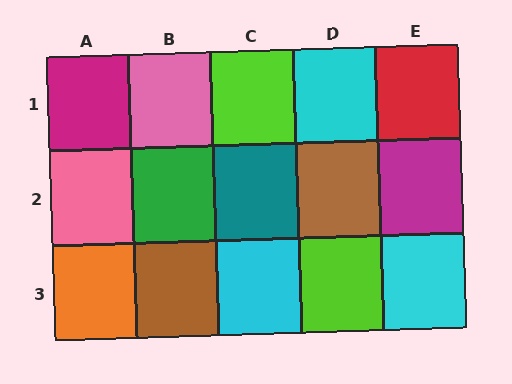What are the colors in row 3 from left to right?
Orange, brown, cyan, lime, cyan.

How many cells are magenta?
2 cells are magenta.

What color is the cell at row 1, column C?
Lime.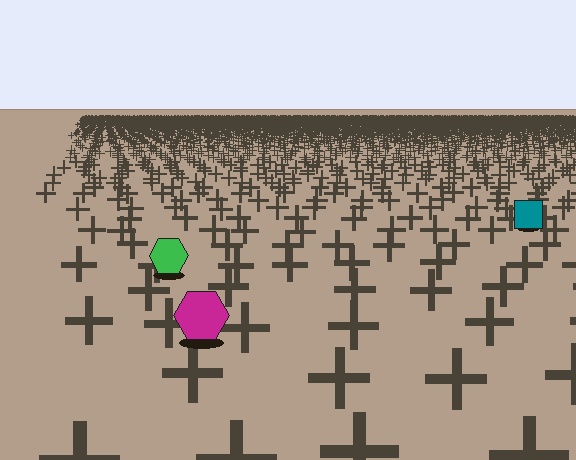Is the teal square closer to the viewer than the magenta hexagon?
No. The magenta hexagon is closer — you can tell from the texture gradient: the ground texture is coarser near it.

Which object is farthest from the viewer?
The teal square is farthest from the viewer. It appears smaller and the ground texture around it is denser.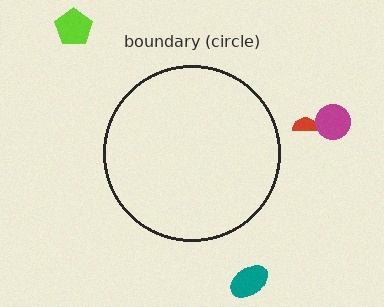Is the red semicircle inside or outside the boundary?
Outside.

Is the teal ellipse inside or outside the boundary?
Outside.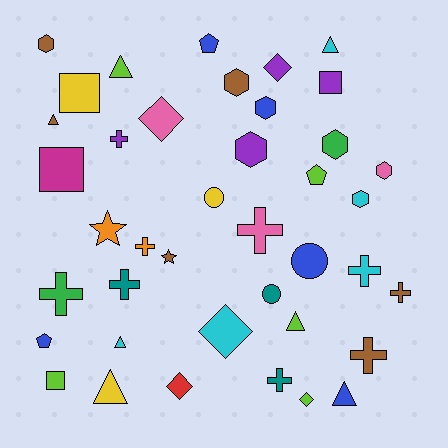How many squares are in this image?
There are 4 squares.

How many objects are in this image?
There are 40 objects.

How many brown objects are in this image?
There are 6 brown objects.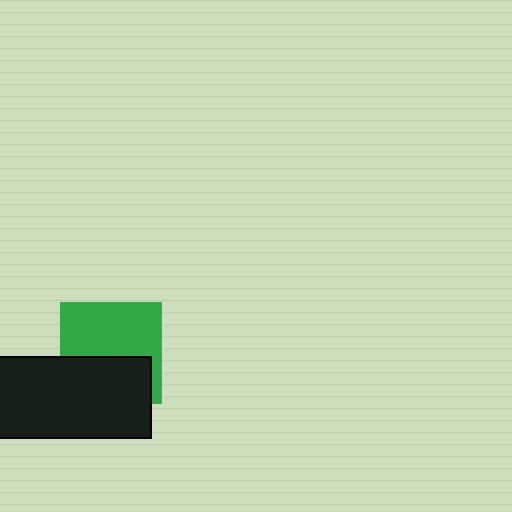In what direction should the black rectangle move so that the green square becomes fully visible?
The black rectangle should move down. That is the shortest direction to clear the overlap and leave the green square fully visible.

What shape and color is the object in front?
The object in front is a black rectangle.